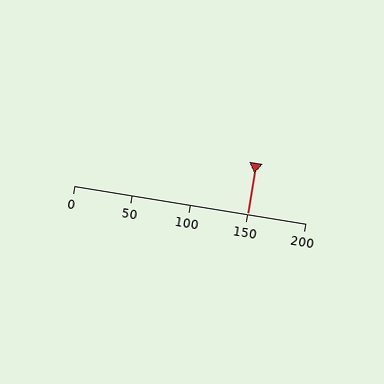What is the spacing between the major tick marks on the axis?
The major ticks are spaced 50 apart.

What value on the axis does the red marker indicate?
The marker indicates approximately 150.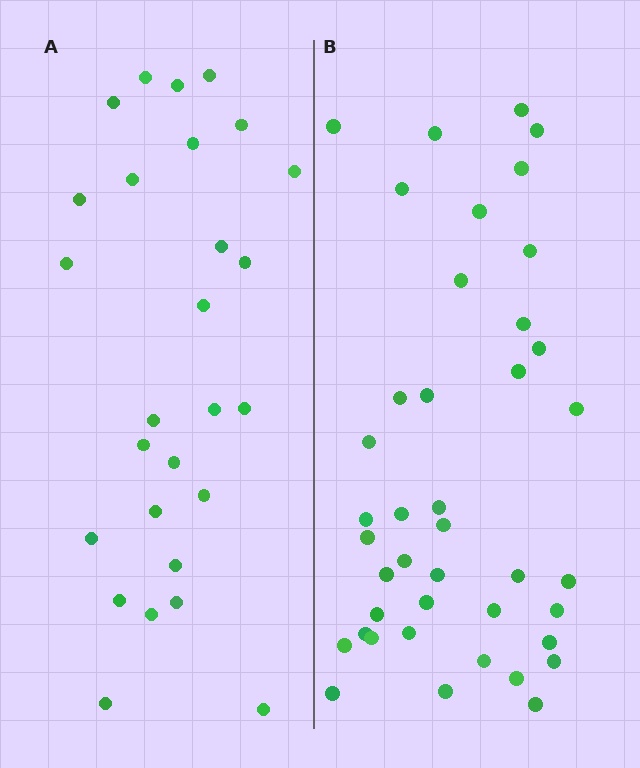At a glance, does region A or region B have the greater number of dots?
Region B (the right region) has more dots.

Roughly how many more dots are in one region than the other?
Region B has approximately 15 more dots than region A.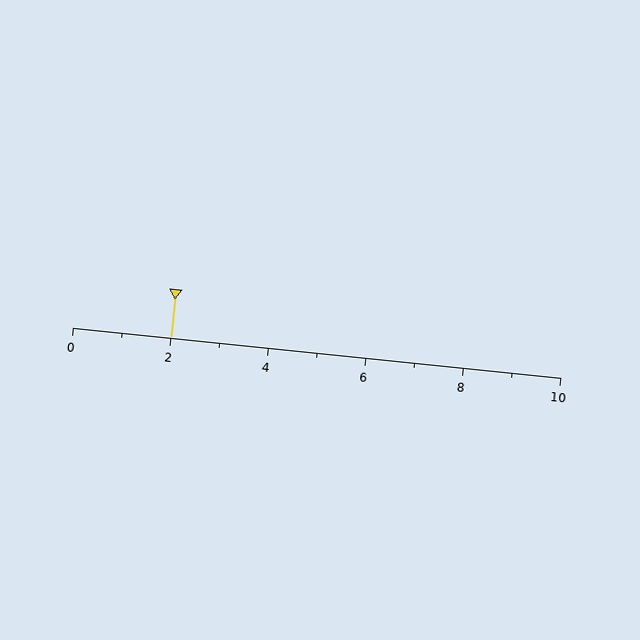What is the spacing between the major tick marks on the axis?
The major ticks are spaced 2 apart.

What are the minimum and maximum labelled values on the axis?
The axis runs from 0 to 10.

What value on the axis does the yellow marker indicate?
The marker indicates approximately 2.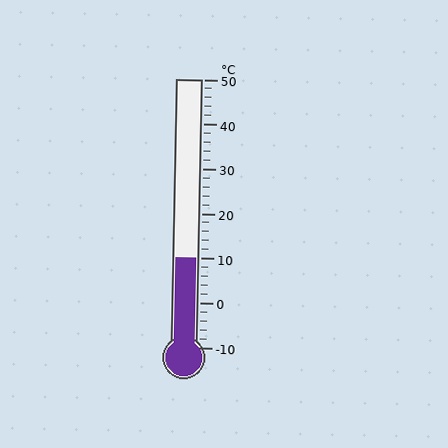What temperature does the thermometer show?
The thermometer shows approximately 10°C.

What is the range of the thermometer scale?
The thermometer scale ranges from -10°C to 50°C.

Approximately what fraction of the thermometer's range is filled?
The thermometer is filled to approximately 35% of its range.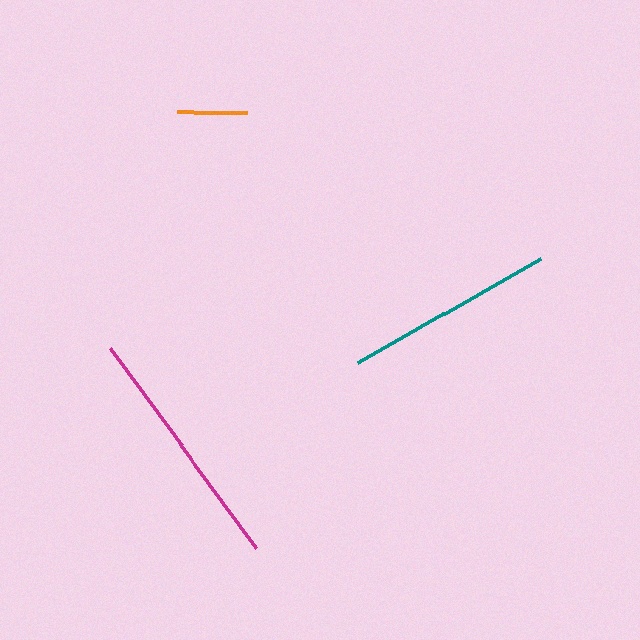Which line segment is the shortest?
The orange line is the shortest at approximately 70 pixels.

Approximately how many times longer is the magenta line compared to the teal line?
The magenta line is approximately 1.2 times the length of the teal line.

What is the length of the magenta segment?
The magenta segment is approximately 247 pixels long.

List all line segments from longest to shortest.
From longest to shortest: magenta, teal, orange.